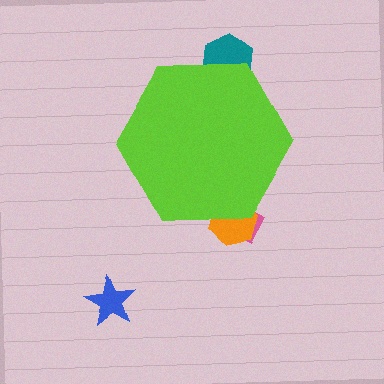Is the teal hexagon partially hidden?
Yes, the teal hexagon is partially hidden behind the lime hexagon.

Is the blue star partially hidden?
No, the blue star is fully visible.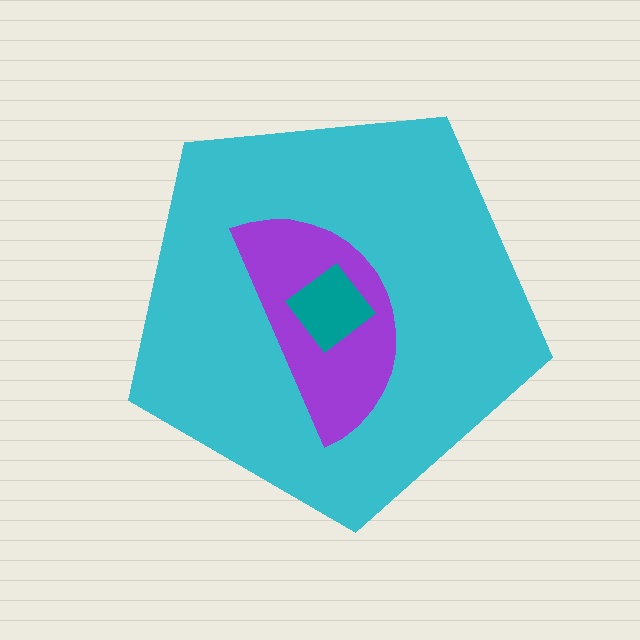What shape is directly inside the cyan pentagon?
The purple semicircle.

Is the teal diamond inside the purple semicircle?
Yes.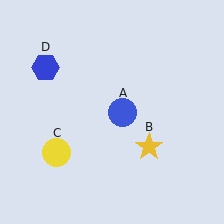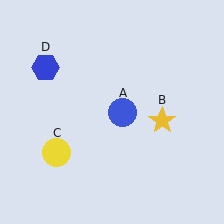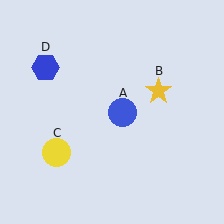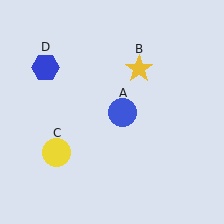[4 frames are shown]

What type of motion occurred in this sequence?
The yellow star (object B) rotated counterclockwise around the center of the scene.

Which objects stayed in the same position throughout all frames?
Blue circle (object A) and yellow circle (object C) and blue hexagon (object D) remained stationary.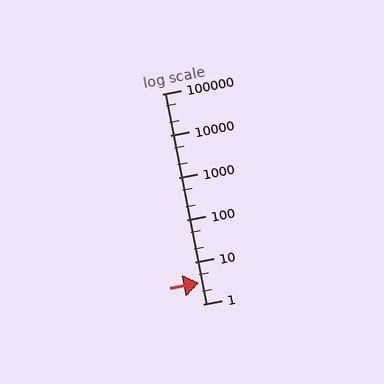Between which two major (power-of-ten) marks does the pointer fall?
The pointer is between 1 and 10.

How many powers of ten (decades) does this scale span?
The scale spans 5 decades, from 1 to 100000.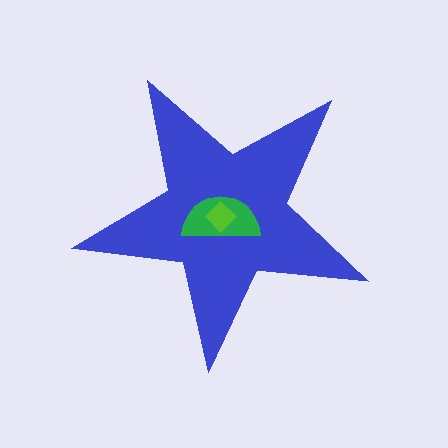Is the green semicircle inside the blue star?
Yes.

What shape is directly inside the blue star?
The green semicircle.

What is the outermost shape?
The blue star.